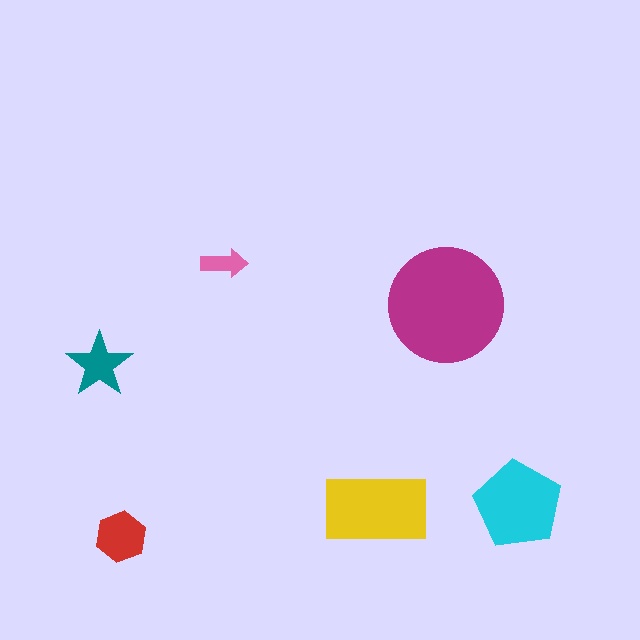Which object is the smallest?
The pink arrow.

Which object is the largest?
The magenta circle.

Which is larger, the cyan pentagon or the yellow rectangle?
The yellow rectangle.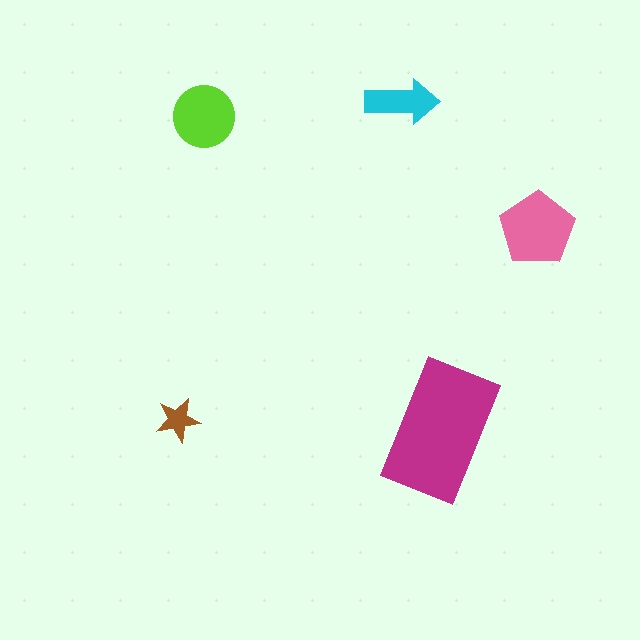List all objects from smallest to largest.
The brown star, the cyan arrow, the lime circle, the pink pentagon, the magenta rectangle.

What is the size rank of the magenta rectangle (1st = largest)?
1st.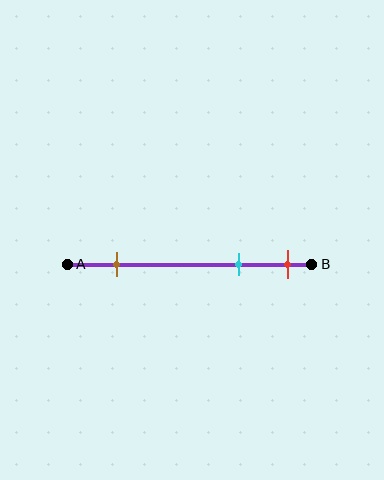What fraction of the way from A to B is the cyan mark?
The cyan mark is approximately 70% (0.7) of the way from A to B.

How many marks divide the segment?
There are 3 marks dividing the segment.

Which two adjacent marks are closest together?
The cyan and red marks are the closest adjacent pair.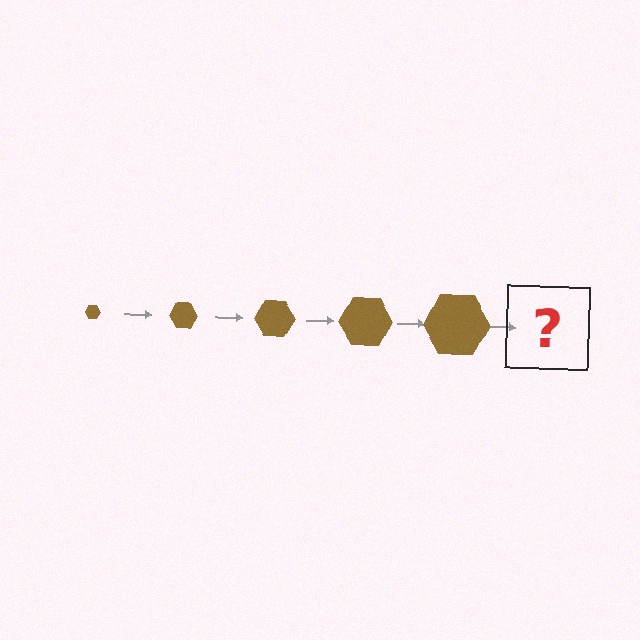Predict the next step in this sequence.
The next step is a brown hexagon, larger than the previous one.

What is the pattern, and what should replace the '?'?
The pattern is that the hexagon gets progressively larger each step. The '?' should be a brown hexagon, larger than the previous one.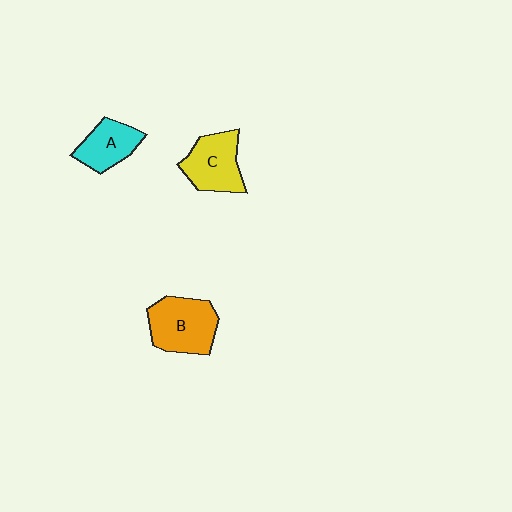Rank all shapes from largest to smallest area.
From largest to smallest: B (orange), C (yellow), A (cyan).